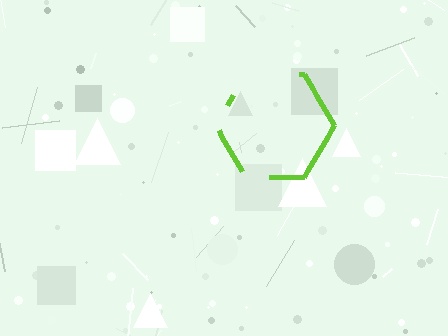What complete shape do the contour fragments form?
The contour fragments form a hexagon.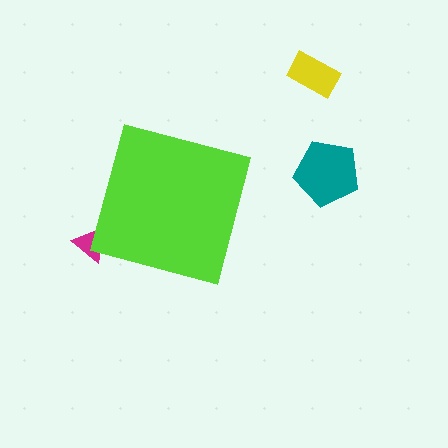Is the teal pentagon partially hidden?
No, the teal pentagon is fully visible.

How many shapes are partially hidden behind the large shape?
1 shape is partially hidden.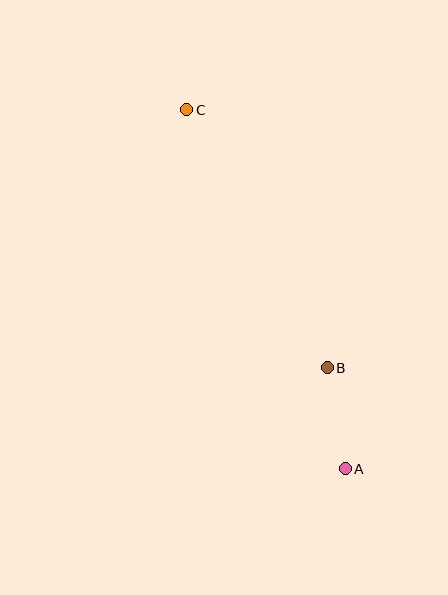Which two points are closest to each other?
Points A and B are closest to each other.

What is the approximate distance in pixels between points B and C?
The distance between B and C is approximately 294 pixels.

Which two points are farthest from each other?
Points A and C are farthest from each other.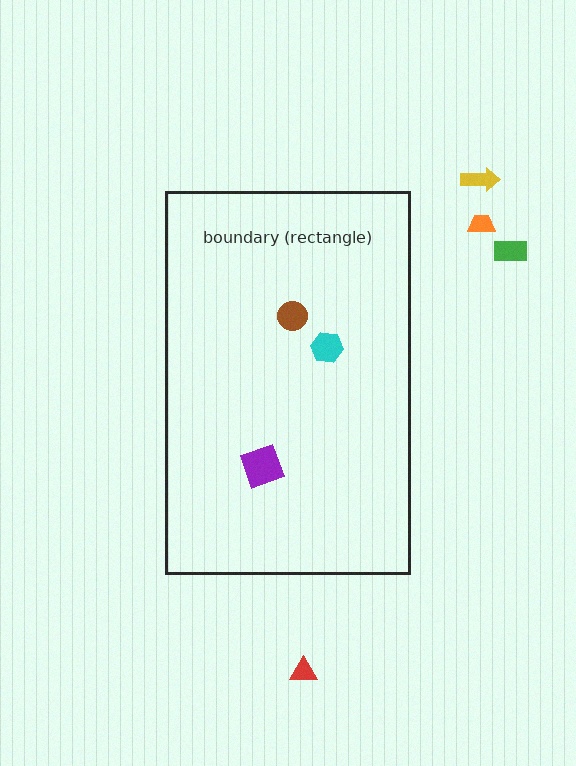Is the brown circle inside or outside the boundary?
Inside.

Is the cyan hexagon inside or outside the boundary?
Inside.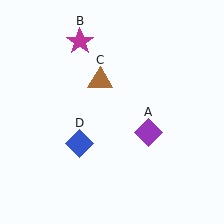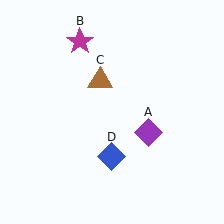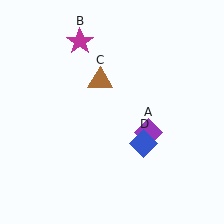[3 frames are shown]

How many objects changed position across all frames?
1 object changed position: blue diamond (object D).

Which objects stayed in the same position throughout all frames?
Purple diamond (object A) and magenta star (object B) and brown triangle (object C) remained stationary.